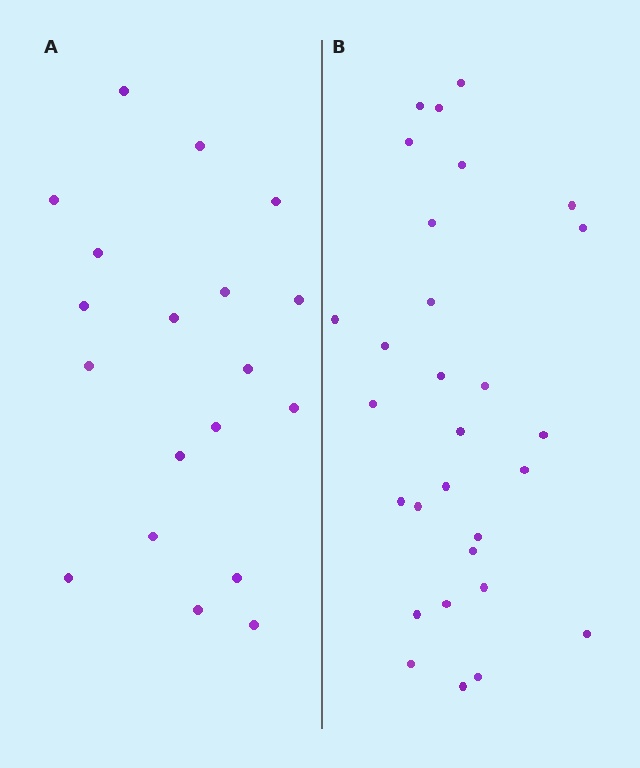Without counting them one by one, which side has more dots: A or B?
Region B (the right region) has more dots.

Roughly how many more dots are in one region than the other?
Region B has roughly 10 or so more dots than region A.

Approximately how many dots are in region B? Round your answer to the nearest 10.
About 30 dots. (The exact count is 29, which rounds to 30.)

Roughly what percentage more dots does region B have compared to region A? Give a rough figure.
About 55% more.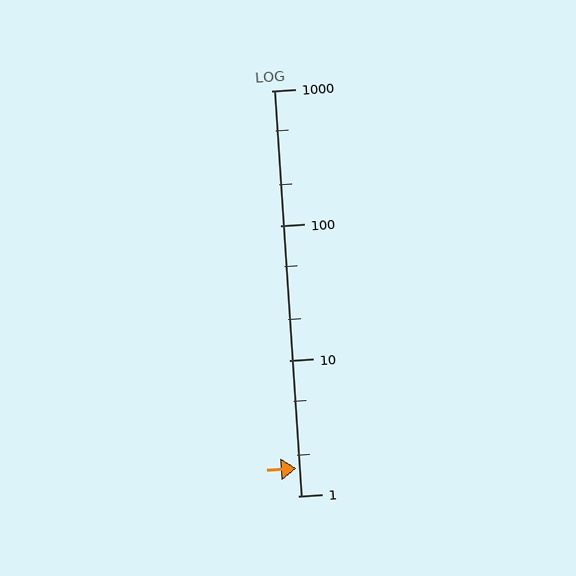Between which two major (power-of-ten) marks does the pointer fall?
The pointer is between 1 and 10.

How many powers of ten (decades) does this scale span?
The scale spans 3 decades, from 1 to 1000.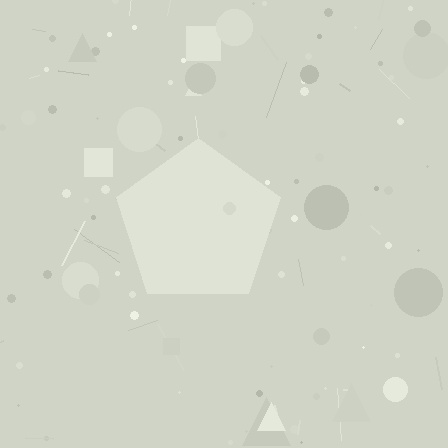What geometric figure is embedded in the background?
A pentagon is embedded in the background.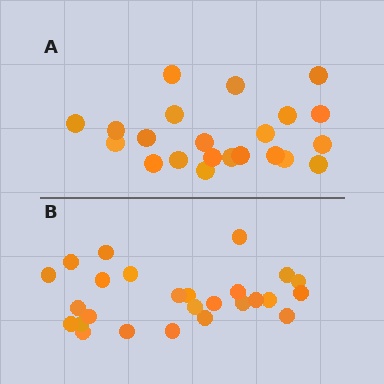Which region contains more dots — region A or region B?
Region B (the bottom region) has more dots.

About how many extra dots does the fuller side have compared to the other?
Region B has about 4 more dots than region A.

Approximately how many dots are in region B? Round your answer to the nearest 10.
About 30 dots. (The exact count is 26, which rounds to 30.)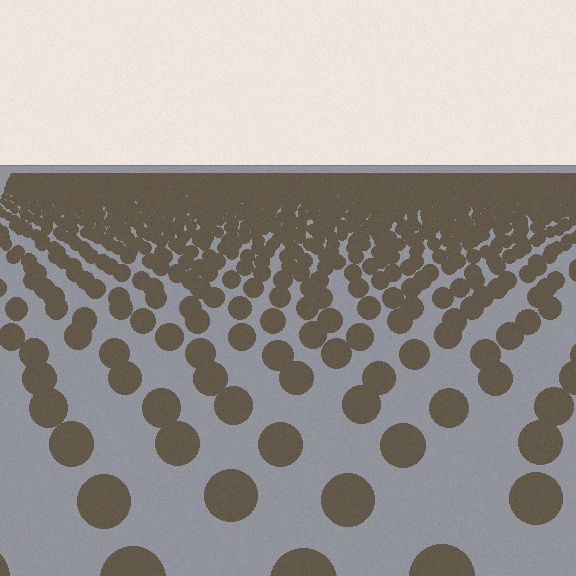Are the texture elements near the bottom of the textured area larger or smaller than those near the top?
Larger. Near the bottom, elements are closer to the viewer and appear at a bigger on-screen size.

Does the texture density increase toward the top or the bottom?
Density increases toward the top.